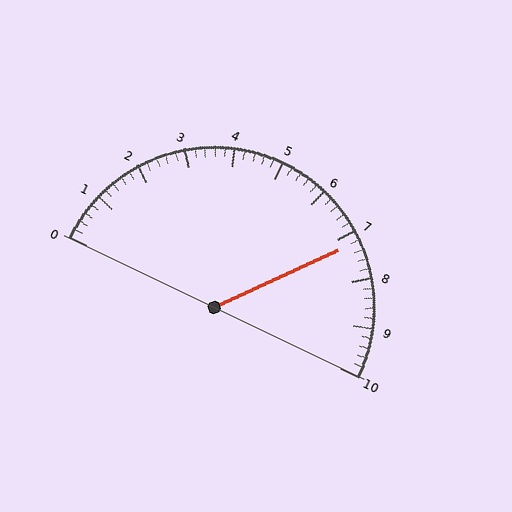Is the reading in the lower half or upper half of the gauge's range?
The reading is in the upper half of the range (0 to 10).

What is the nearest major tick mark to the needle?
The nearest major tick mark is 7.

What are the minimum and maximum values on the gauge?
The gauge ranges from 0 to 10.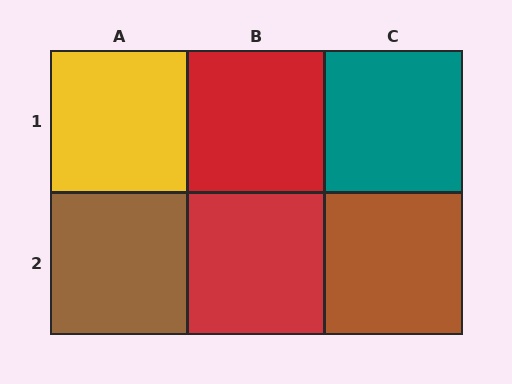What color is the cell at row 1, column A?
Yellow.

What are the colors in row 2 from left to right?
Brown, red, brown.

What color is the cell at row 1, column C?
Teal.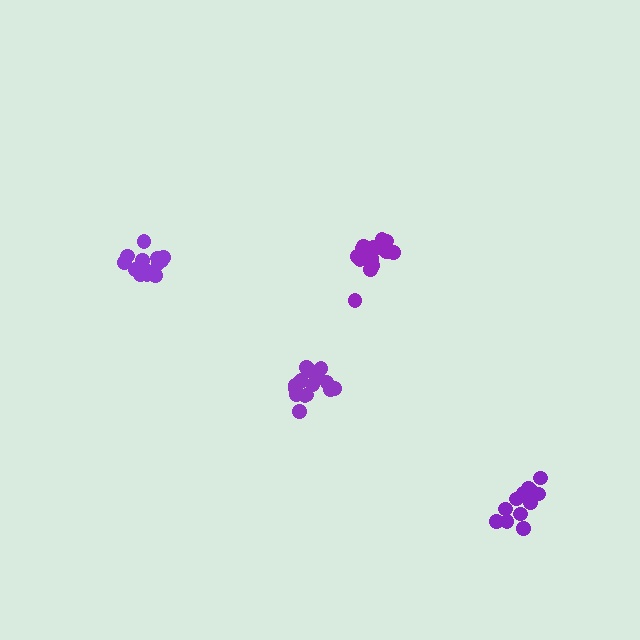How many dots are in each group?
Group 1: 16 dots, Group 2: 16 dots, Group 3: 14 dots, Group 4: 13 dots (59 total).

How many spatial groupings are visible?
There are 4 spatial groupings.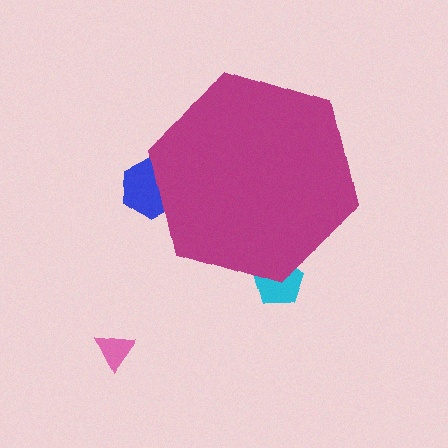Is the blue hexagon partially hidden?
Yes, the blue hexagon is partially hidden behind the magenta hexagon.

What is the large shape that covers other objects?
A magenta hexagon.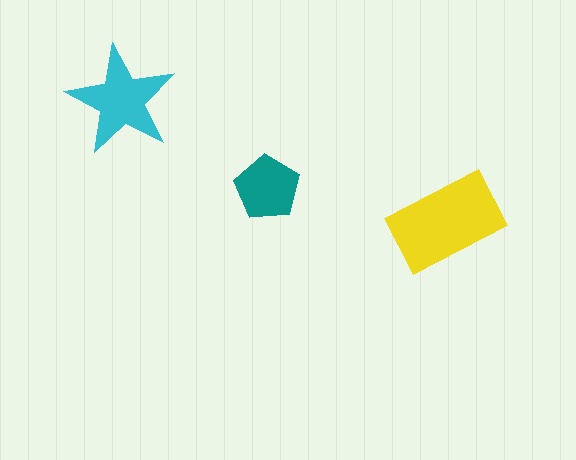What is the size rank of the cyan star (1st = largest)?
2nd.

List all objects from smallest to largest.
The teal pentagon, the cyan star, the yellow rectangle.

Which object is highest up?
The cyan star is topmost.